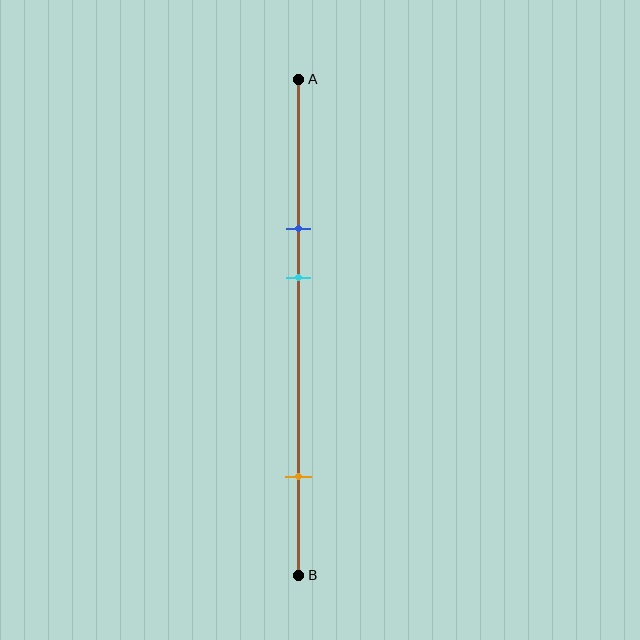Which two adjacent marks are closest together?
The blue and cyan marks are the closest adjacent pair.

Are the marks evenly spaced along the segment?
No, the marks are not evenly spaced.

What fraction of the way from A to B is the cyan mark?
The cyan mark is approximately 40% (0.4) of the way from A to B.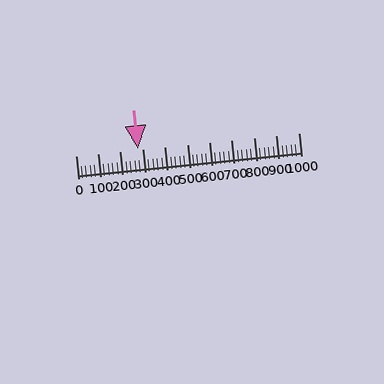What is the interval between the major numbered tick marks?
The major tick marks are spaced 100 units apart.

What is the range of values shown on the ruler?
The ruler shows values from 0 to 1000.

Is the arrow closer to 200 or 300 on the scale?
The arrow is closer to 300.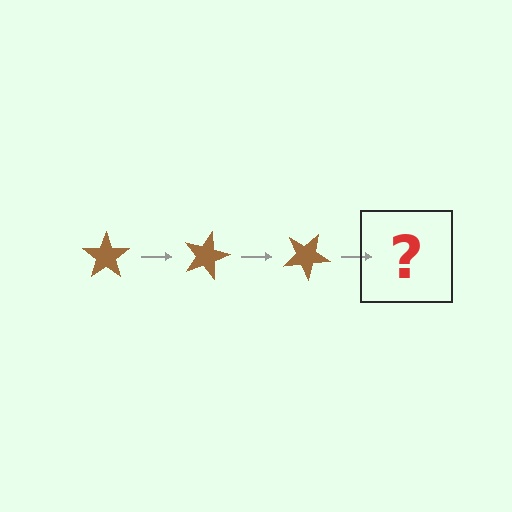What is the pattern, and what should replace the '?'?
The pattern is that the star rotates 15 degrees each step. The '?' should be a brown star rotated 45 degrees.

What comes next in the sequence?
The next element should be a brown star rotated 45 degrees.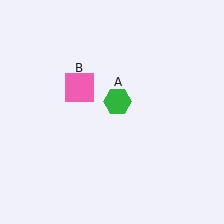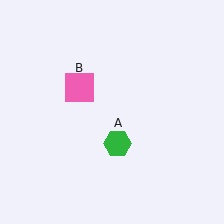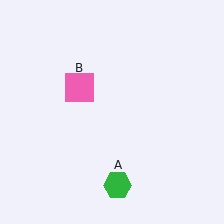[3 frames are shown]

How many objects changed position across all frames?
1 object changed position: green hexagon (object A).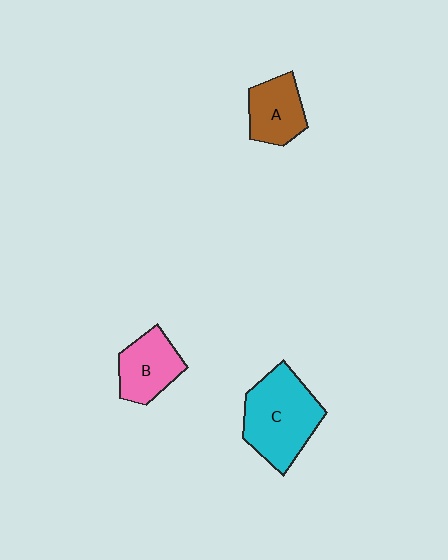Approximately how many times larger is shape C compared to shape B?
Approximately 1.6 times.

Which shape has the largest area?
Shape C (cyan).